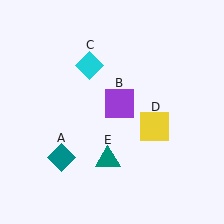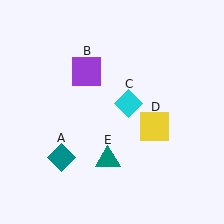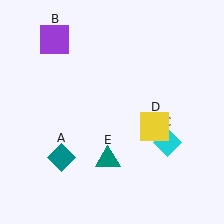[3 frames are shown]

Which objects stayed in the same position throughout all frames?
Teal diamond (object A) and yellow square (object D) and teal triangle (object E) remained stationary.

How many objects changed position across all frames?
2 objects changed position: purple square (object B), cyan diamond (object C).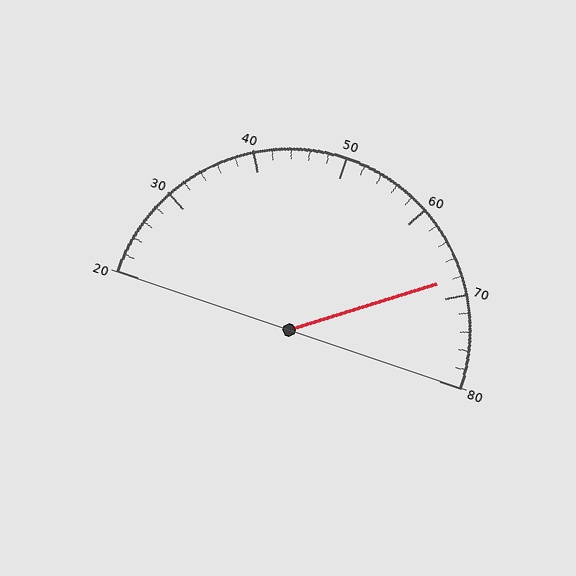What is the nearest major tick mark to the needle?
The nearest major tick mark is 70.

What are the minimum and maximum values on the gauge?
The gauge ranges from 20 to 80.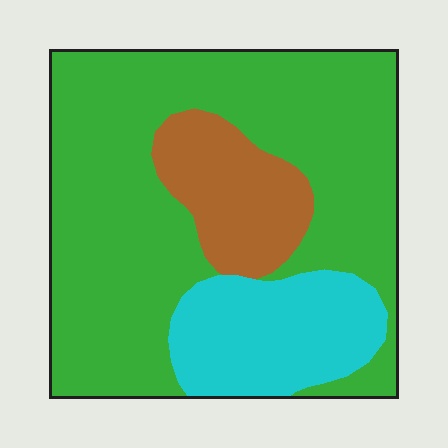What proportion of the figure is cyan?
Cyan takes up about one fifth (1/5) of the figure.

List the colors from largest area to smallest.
From largest to smallest: green, cyan, brown.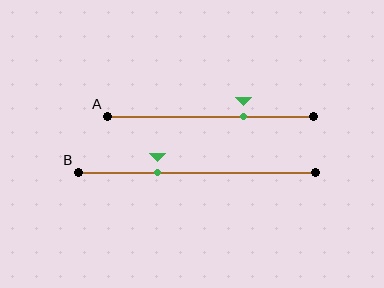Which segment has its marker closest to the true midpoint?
Segment A has its marker closest to the true midpoint.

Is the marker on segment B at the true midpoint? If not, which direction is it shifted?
No, the marker on segment B is shifted to the left by about 17% of the segment length.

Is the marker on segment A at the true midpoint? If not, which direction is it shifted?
No, the marker on segment A is shifted to the right by about 16% of the segment length.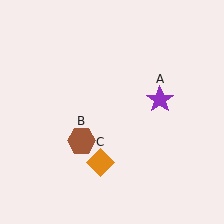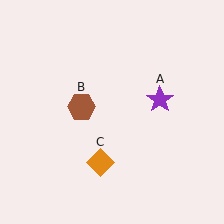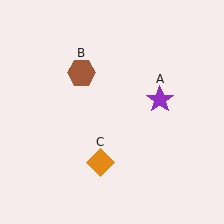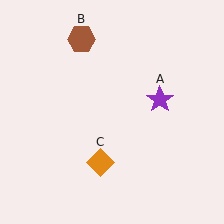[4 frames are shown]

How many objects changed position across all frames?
1 object changed position: brown hexagon (object B).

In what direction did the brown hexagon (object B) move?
The brown hexagon (object B) moved up.